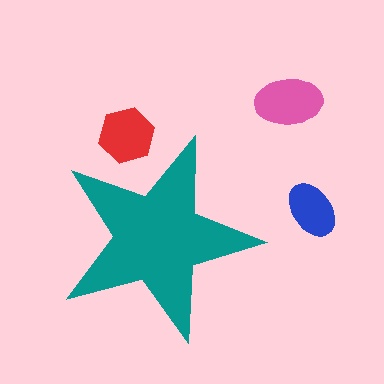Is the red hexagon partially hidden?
Yes, the red hexagon is partially hidden behind the teal star.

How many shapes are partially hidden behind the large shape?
1 shape is partially hidden.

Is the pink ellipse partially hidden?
No, the pink ellipse is fully visible.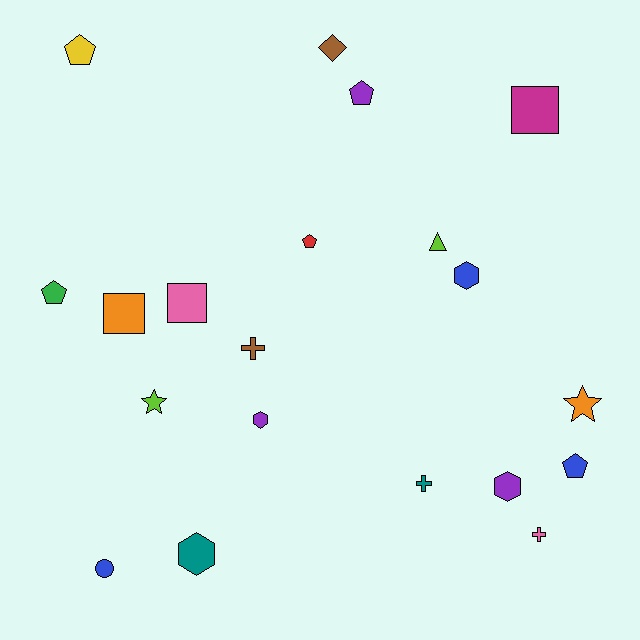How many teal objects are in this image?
There are 2 teal objects.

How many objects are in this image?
There are 20 objects.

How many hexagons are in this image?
There are 4 hexagons.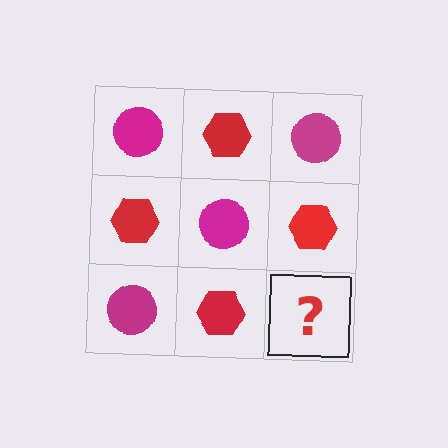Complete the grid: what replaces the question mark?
The question mark should be replaced with a magenta circle.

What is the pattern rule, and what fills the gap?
The rule is that it alternates magenta circle and red hexagon in a checkerboard pattern. The gap should be filled with a magenta circle.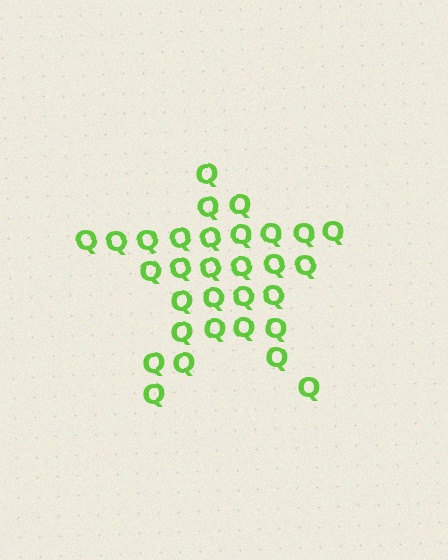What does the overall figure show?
The overall figure shows a star.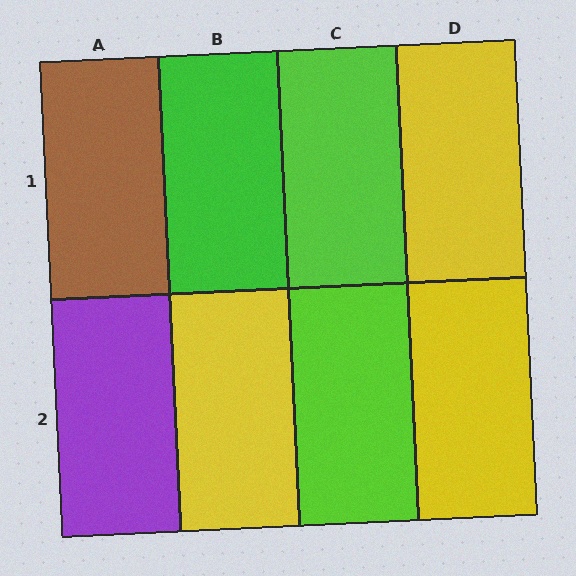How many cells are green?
1 cell is green.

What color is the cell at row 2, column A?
Purple.